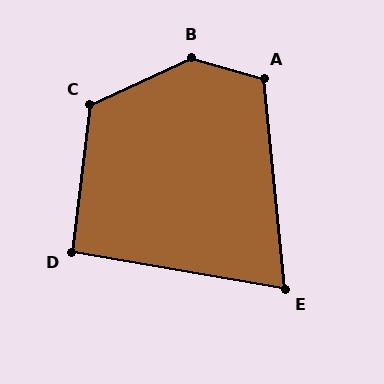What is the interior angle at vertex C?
Approximately 122 degrees (obtuse).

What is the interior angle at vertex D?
Approximately 93 degrees (approximately right).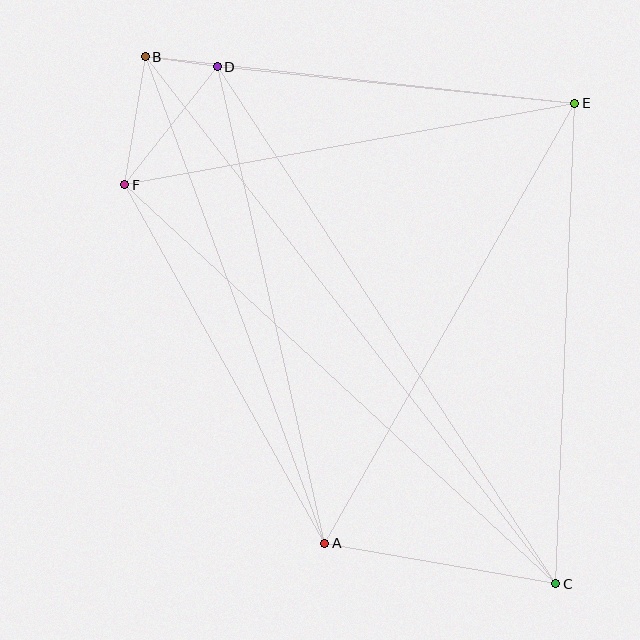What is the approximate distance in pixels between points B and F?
The distance between B and F is approximately 130 pixels.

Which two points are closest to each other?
Points B and D are closest to each other.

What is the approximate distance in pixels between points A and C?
The distance between A and C is approximately 235 pixels.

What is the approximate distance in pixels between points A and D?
The distance between A and D is approximately 488 pixels.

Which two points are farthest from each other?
Points B and C are farthest from each other.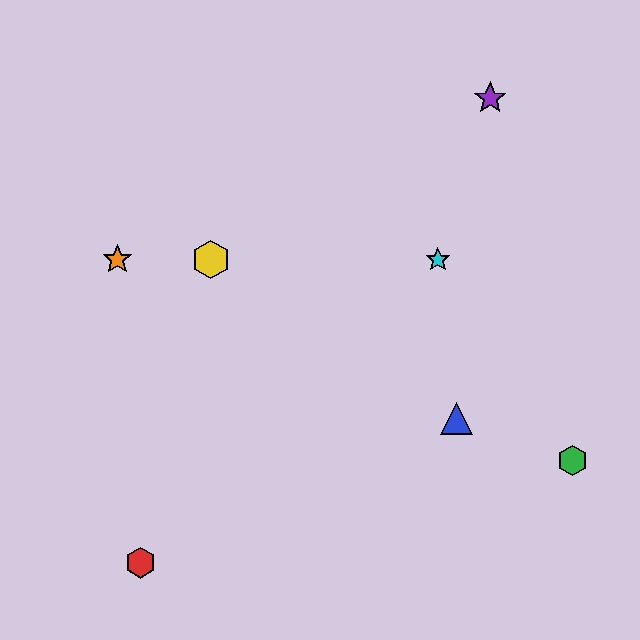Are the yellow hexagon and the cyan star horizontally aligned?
Yes, both are at y≈260.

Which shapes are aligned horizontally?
The yellow hexagon, the orange star, the cyan star are aligned horizontally.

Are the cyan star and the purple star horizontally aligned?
No, the cyan star is at y≈260 and the purple star is at y≈98.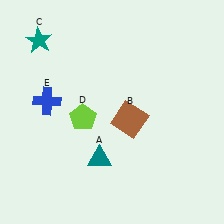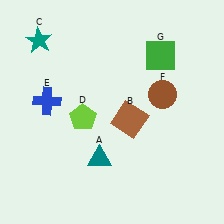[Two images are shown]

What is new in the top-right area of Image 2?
A green square (G) was added in the top-right area of Image 2.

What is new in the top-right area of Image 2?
A brown circle (F) was added in the top-right area of Image 2.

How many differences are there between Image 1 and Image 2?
There are 2 differences between the two images.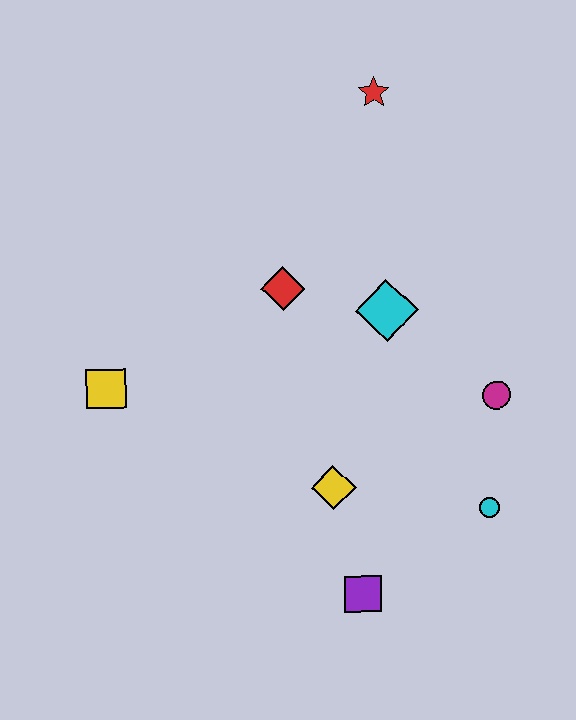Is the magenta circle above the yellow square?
No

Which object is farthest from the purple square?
The red star is farthest from the purple square.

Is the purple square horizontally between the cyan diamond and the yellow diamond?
Yes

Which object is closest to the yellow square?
The red diamond is closest to the yellow square.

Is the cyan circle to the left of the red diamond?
No